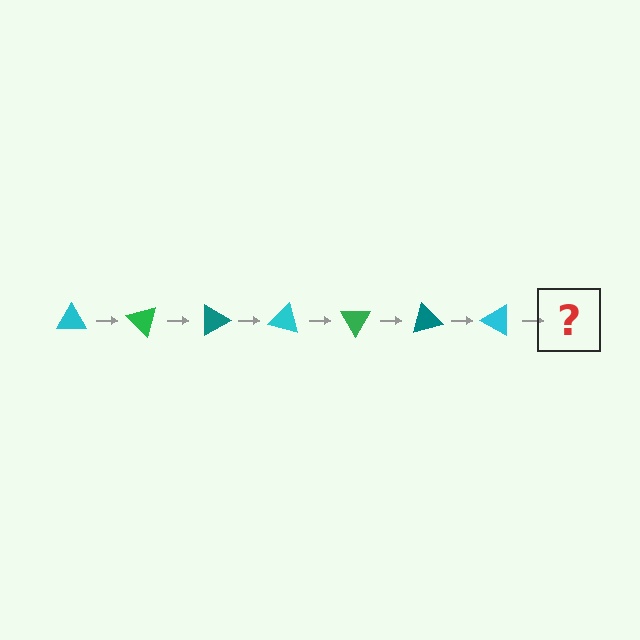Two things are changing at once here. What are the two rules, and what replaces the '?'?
The two rules are that it rotates 45 degrees each step and the color cycles through cyan, green, and teal. The '?' should be a green triangle, rotated 315 degrees from the start.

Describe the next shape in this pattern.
It should be a green triangle, rotated 315 degrees from the start.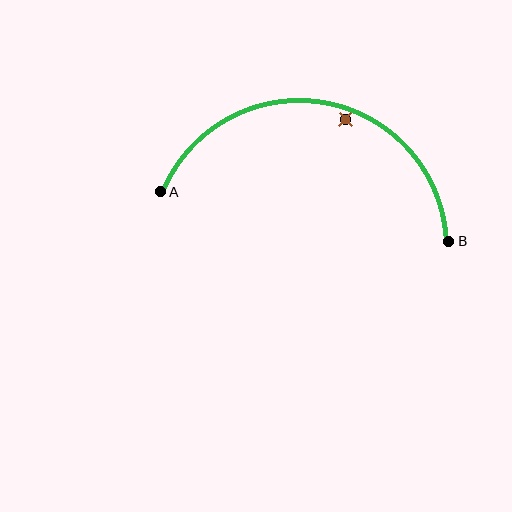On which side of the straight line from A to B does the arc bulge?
The arc bulges above the straight line connecting A and B.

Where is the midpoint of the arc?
The arc midpoint is the point on the curve farthest from the straight line joining A and B. It sits above that line.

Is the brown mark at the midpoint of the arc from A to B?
No — the brown mark does not lie on the arc at all. It sits slightly inside the curve.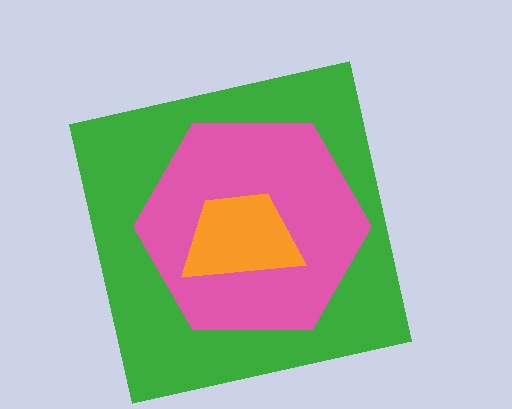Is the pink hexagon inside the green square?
Yes.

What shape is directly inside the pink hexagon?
The orange trapezoid.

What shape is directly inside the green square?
The pink hexagon.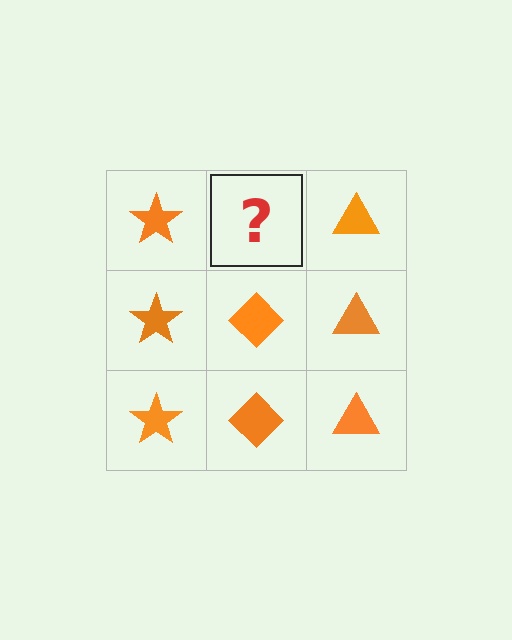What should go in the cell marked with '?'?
The missing cell should contain an orange diamond.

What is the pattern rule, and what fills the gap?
The rule is that each column has a consistent shape. The gap should be filled with an orange diamond.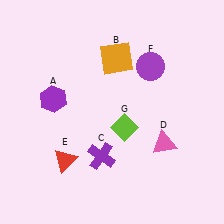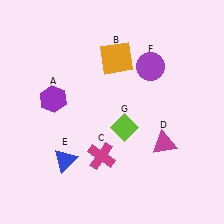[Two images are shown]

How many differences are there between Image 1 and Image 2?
There are 3 differences between the two images.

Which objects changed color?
C changed from purple to magenta. D changed from pink to magenta. E changed from red to blue.